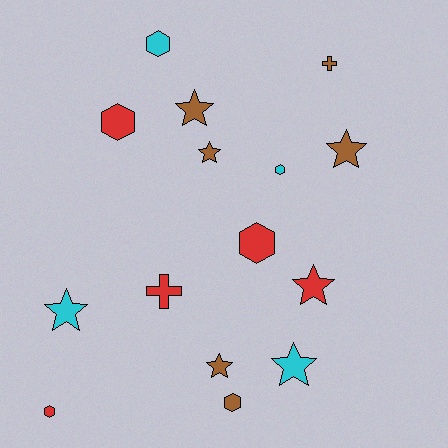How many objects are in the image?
There are 15 objects.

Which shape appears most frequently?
Star, with 7 objects.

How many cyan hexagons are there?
There are 2 cyan hexagons.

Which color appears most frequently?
Brown, with 6 objects.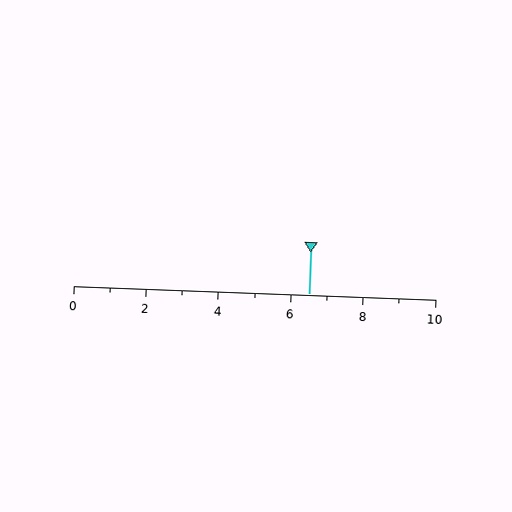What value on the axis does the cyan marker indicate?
The marker indicates approximately 6.5.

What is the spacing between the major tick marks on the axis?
The major ticks are spaced 2 apart.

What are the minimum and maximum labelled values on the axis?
The axis runs from 0 to 10.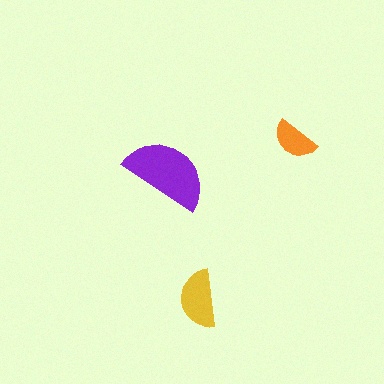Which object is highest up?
The orange semicircle is topmost.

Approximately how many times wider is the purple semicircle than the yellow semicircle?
About 1.5 times wider.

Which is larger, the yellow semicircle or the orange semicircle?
The yellow one.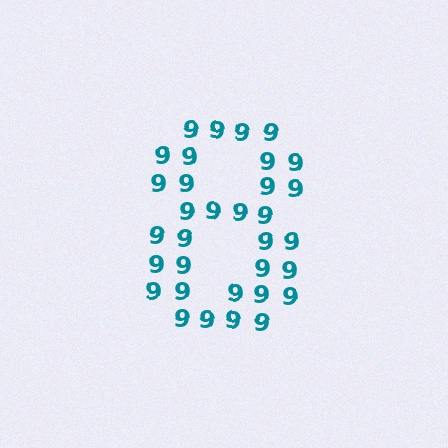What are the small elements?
The small elements are digit 9's.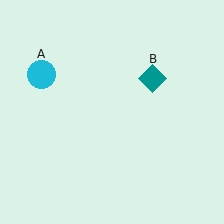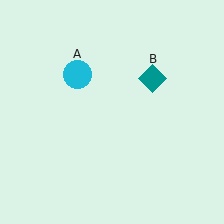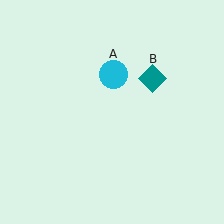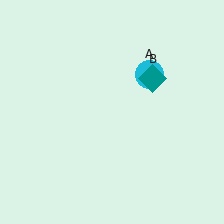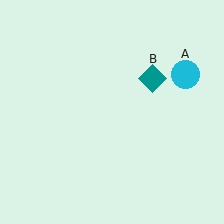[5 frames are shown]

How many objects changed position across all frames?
1 object changed position: cyan circle (object A).